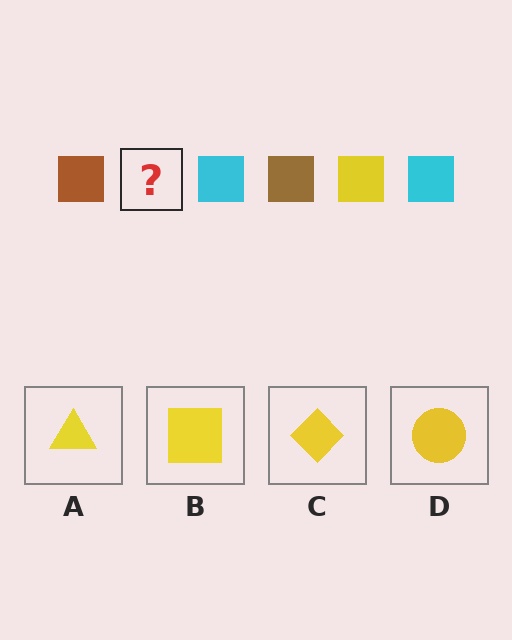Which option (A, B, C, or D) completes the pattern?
B.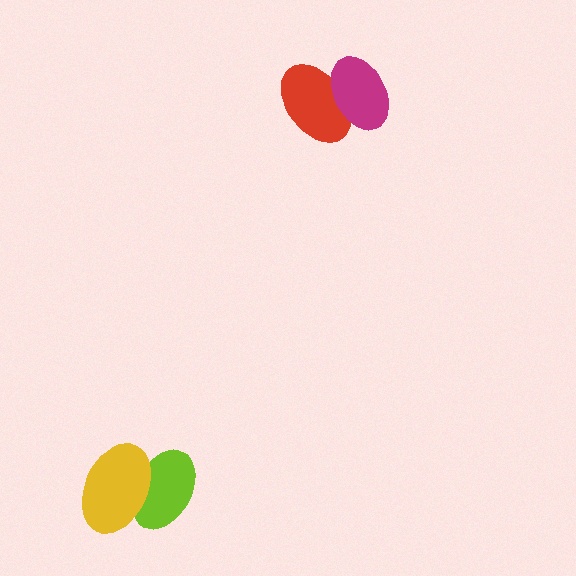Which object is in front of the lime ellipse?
The yellow ellipse is in front of the lime ellipse.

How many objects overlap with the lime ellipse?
1 object overlaps with the lime ellipse.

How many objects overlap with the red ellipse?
1 object overlaps with the red ellipse.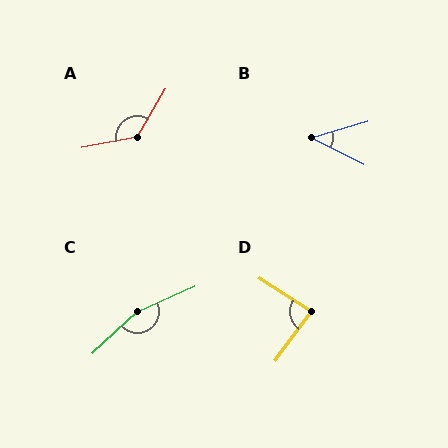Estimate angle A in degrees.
Approximately 132 degrees.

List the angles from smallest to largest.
B (43°), D (86°), A (132°), C (161°).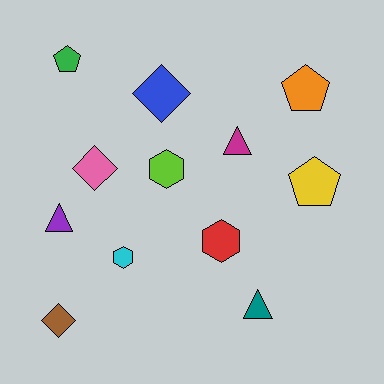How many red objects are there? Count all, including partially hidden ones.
There is 1 red object.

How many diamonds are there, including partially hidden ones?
There are 3 diamonds.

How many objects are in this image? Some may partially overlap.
There are 12 objects.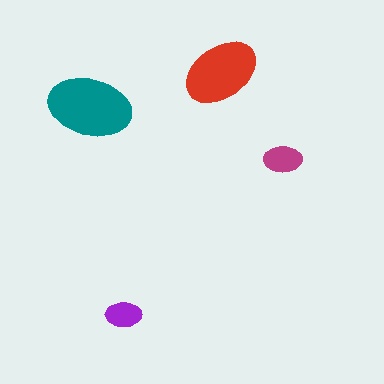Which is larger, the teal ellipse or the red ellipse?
The teal one.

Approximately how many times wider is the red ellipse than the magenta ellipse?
About 2 times wider.